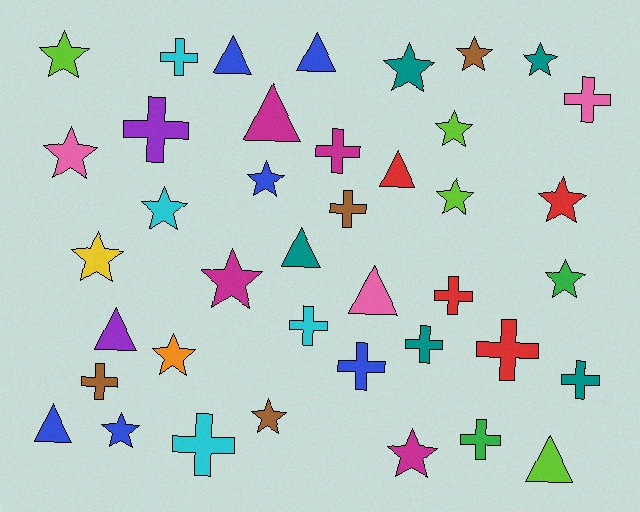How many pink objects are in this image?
There are 3 pink objects.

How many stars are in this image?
There are 17 stars.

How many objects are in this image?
There are 40 objects.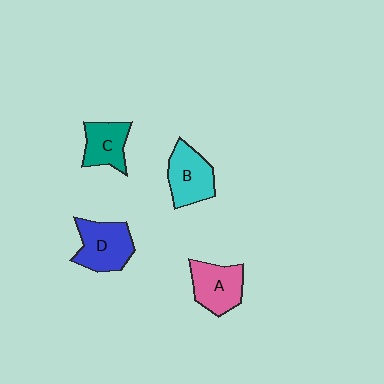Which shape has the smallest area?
Shape C (teal).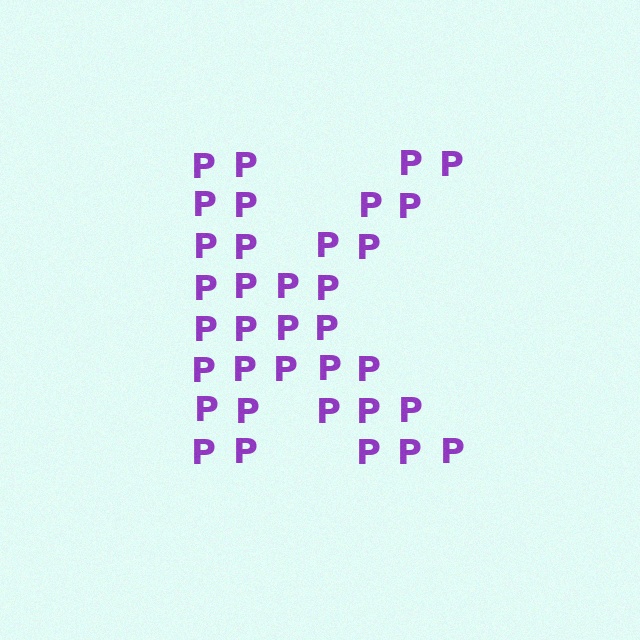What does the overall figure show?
The overall figure shows the letter K.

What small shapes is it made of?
It is made of small letter P's.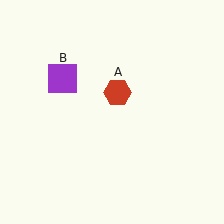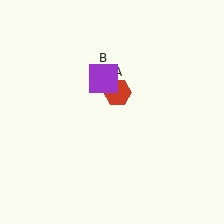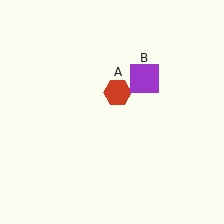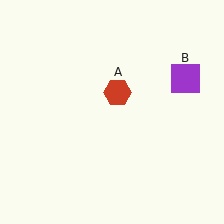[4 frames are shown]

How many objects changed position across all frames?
1 object changed position: purple square (object B).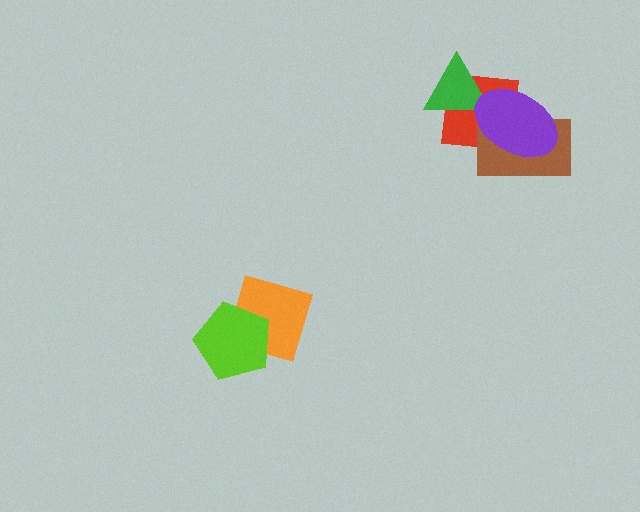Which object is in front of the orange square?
The lime pentagon is in front of the orange square.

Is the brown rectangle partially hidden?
Yes, it is partially covered by another shape.